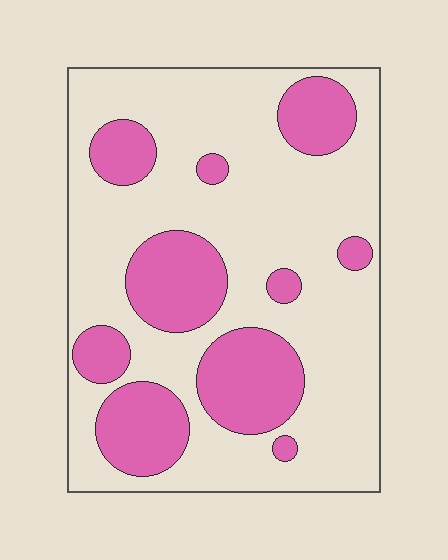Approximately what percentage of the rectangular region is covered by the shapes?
Approximately 30%.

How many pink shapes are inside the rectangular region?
10.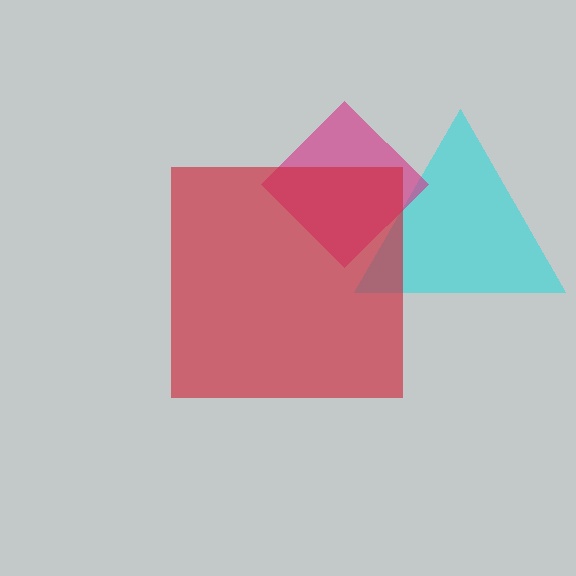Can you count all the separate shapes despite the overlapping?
Yes, there are 3 separate shapes.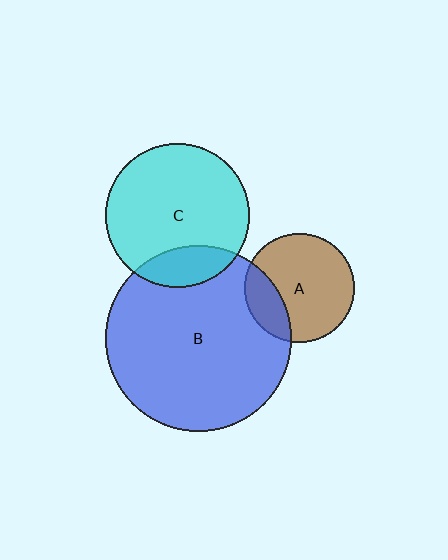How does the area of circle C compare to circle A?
Approximately 1.7 times.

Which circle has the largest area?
Circle B (blue).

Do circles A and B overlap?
Yes.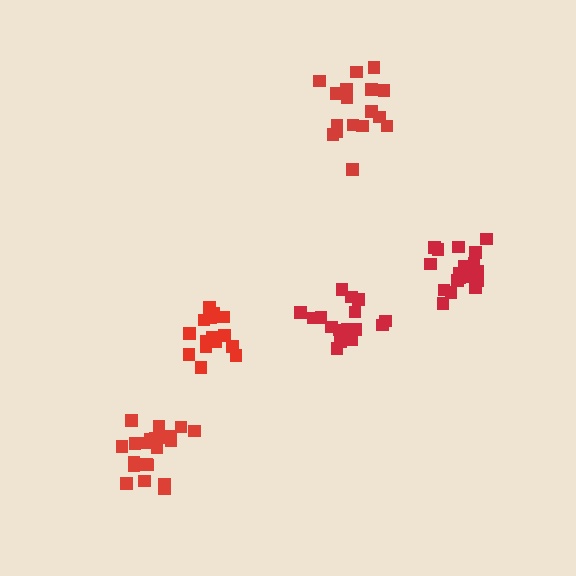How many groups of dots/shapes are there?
There are 5 groups.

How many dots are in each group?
Group 1: 21 dots, Group 2: 17 dots, Group 3: 17 dots, Group 4: 15 dots, Group 5: 20 dots (90 total).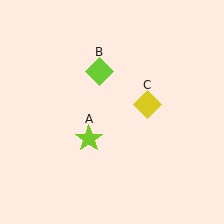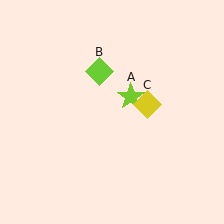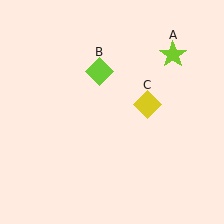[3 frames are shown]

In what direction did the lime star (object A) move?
The lime star (object A) moved up and to the right.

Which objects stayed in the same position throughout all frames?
Lime diamond (object B) and yellow diamond (object C) remained stationary.